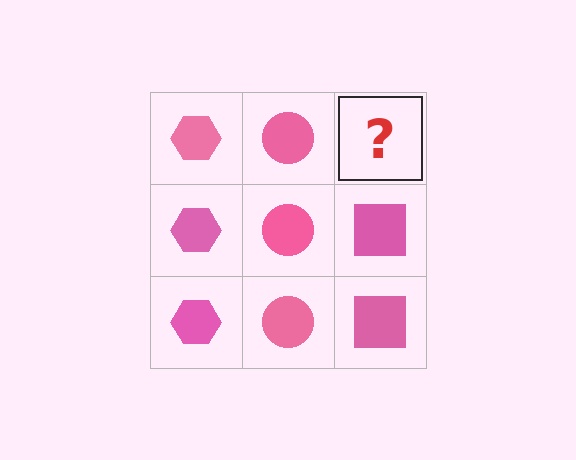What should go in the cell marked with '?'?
The missing cell should contain a pink square.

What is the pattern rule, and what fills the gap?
The rule is that each column has a consistent shape. The gap should be filled with a pink square.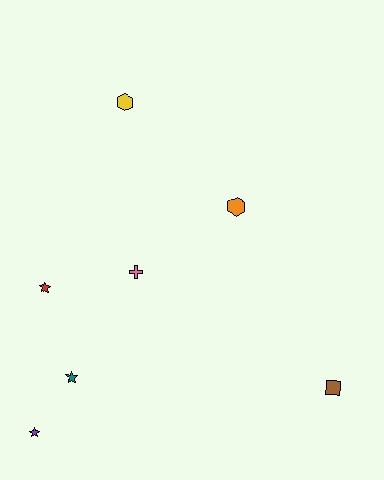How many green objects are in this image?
There are no green objects.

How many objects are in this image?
There are 7 objects.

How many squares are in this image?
There is 1 square.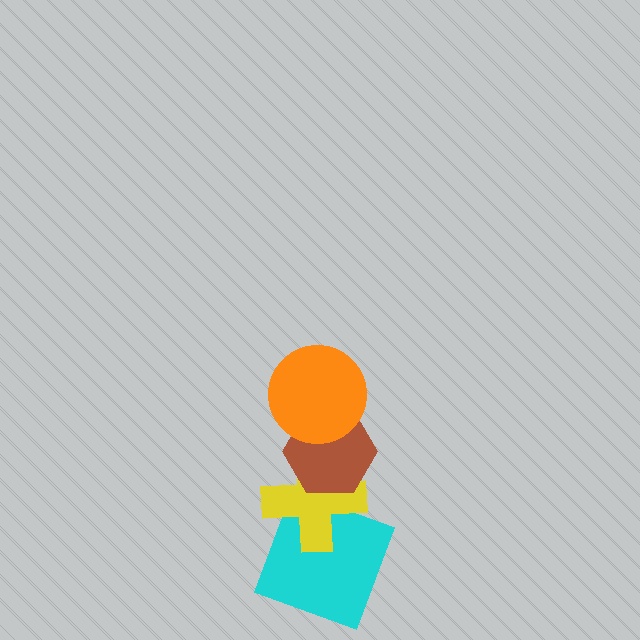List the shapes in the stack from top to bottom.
From top to bottom: the orange circle, the brown hexagon, the yellow cross, the cyan square.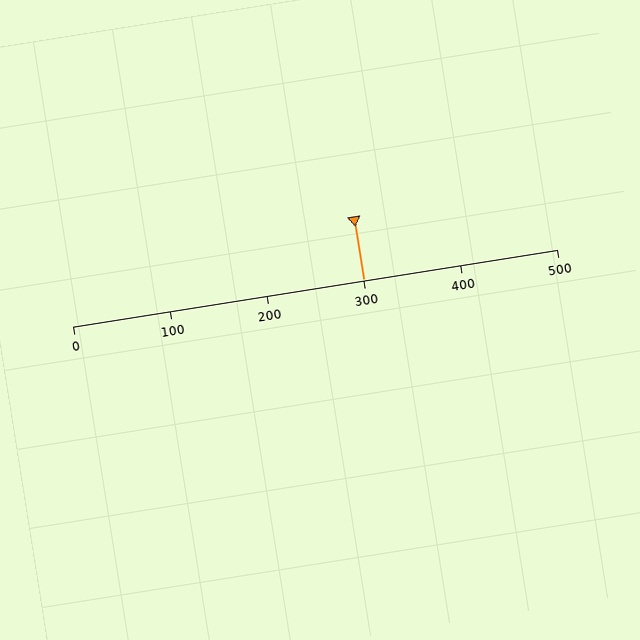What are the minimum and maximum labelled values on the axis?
The axis runs from 0 to 500.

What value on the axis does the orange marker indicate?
The marker indicates approximately 300.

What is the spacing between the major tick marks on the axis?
The major ticks are spaced 100 apart.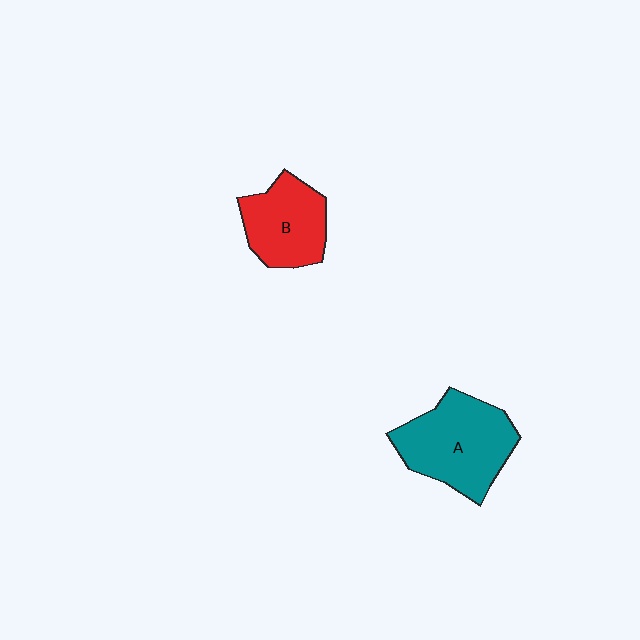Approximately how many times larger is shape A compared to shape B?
Approximately 1.4 times.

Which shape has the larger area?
Shape A (teal).